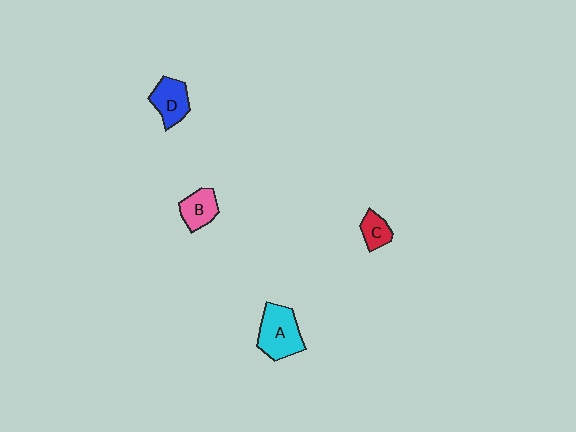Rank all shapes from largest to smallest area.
From largest to smallest: A (cyan), D (blue), B (pink), C (red).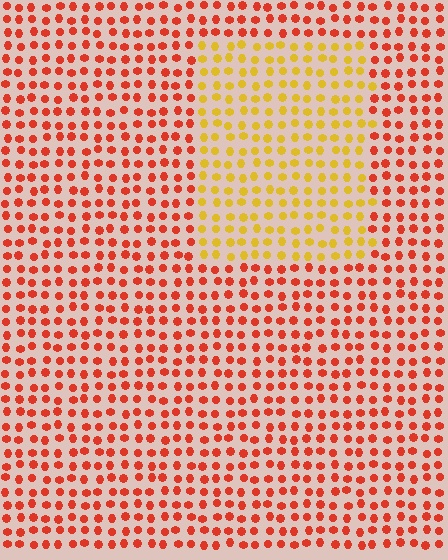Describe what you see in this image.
The image is filled with small red elements in a uniform arrangement. A rectangle-shaped region is visible where the elements are tinted to a slightly different hue, forming a subtle color boundary.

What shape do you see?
I see a rectangle.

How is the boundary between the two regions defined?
The boundary is defined purely by a slight shift in hue (about 44 degrees). Spacing, size, and orientation are identical on both sides.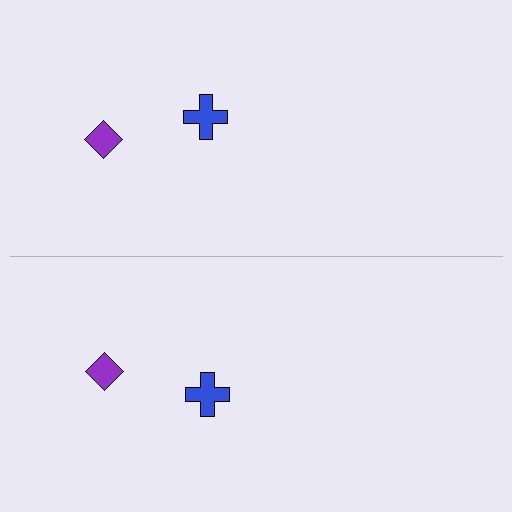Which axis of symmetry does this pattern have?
The pattern has a horizontal axis of symmetry running through the center of the image.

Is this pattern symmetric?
Yes, this pattern has bilateral (reflection) symmetry.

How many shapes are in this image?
There are 4 shapes in this image.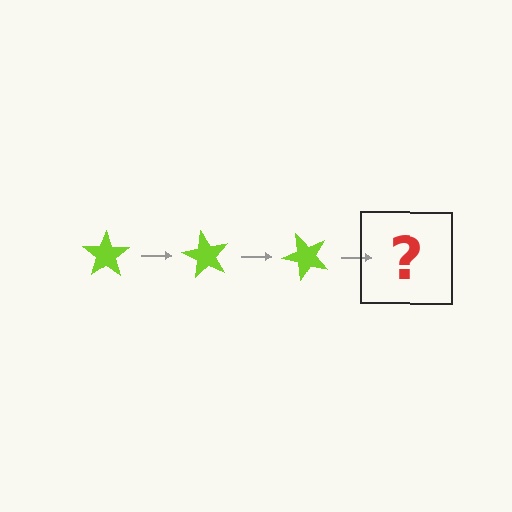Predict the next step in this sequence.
The next step is a lime star rotated 180 degrees.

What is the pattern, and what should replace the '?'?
The pattern is that the star rotates 60 degrees each step. The '?' should be a lime star rotated 180 degrees.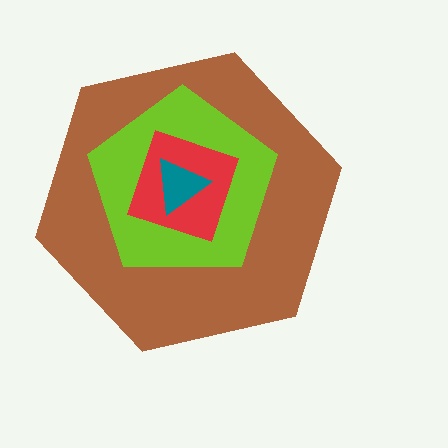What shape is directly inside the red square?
The teal triangle.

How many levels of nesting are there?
4.